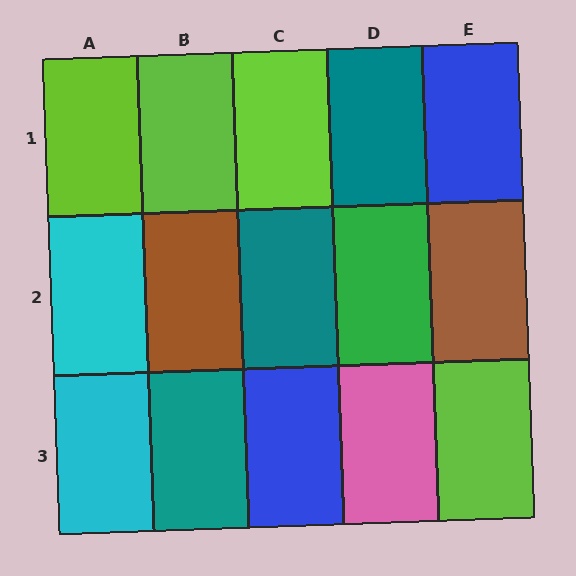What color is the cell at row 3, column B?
Teal.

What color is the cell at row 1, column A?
Lime.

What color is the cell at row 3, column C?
Blue.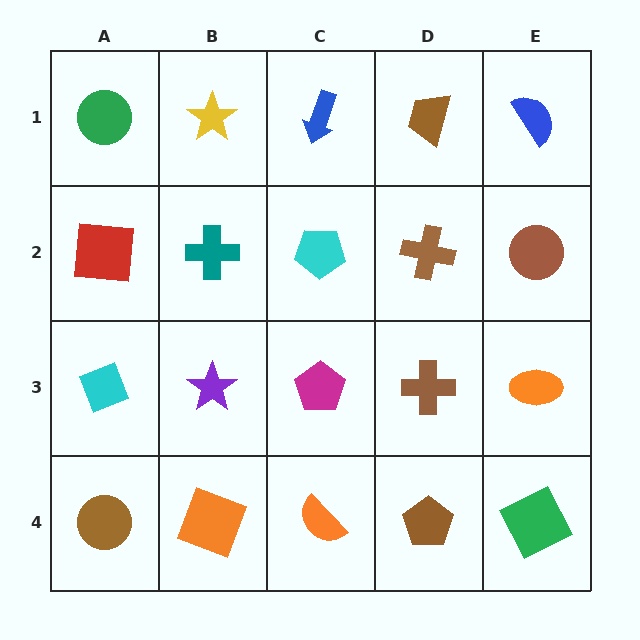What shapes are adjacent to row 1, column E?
A brown circle (row 2, column E), a brown trapezoid (row 1, column D).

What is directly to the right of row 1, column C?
A brown trapezoid.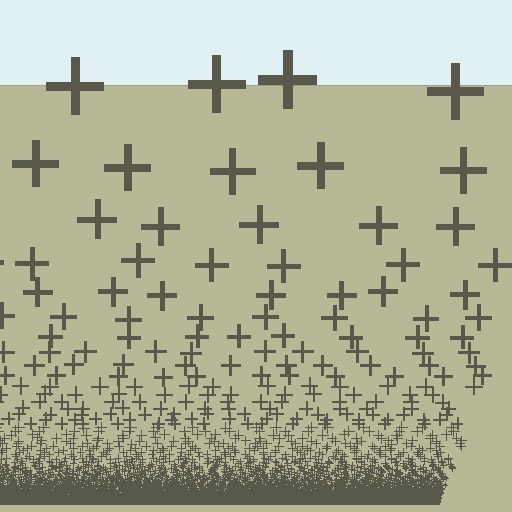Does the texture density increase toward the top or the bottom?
Density increases toward the bottom.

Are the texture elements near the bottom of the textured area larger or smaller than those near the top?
Smaller. The gradient is inverted — elements near the bottom are smaller and denser.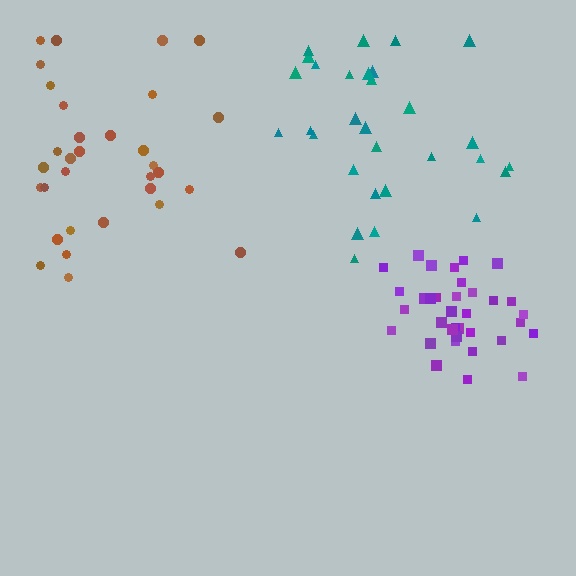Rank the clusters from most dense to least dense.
purple, teal, brown.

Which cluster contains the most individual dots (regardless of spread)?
Purple (35).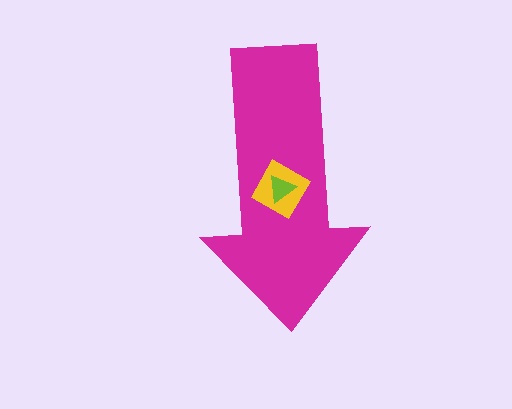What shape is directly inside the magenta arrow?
The yellow square.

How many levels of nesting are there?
3.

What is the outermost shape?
The magenta arrow.